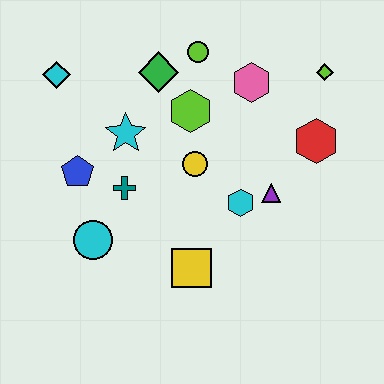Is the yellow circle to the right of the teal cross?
Yes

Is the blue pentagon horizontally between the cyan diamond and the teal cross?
Yes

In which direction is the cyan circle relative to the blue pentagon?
The cyan circle is below the blue pentagon.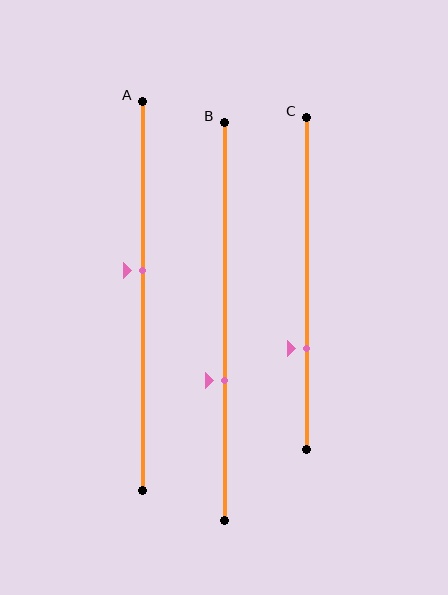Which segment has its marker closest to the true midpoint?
Segment A has its marker closest to the true midpoint.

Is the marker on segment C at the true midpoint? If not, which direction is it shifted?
No, the marker on segment C is shifted downward by about 20% of the segment length.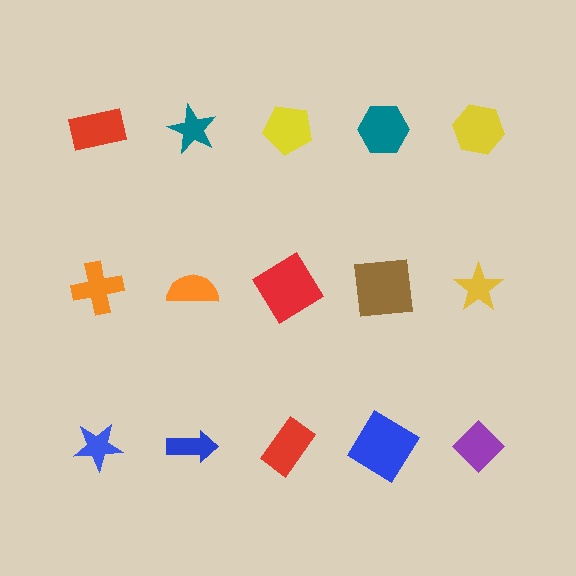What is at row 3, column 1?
A blue star.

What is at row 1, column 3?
A yellow pentagon.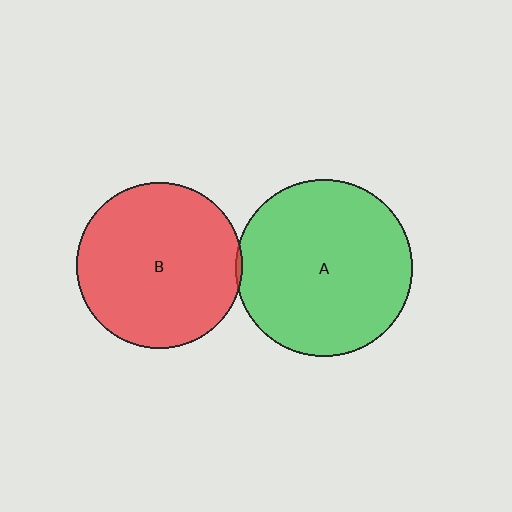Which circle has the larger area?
Circle A (green).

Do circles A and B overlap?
Yes.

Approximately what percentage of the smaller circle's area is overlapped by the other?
Approximately 5%.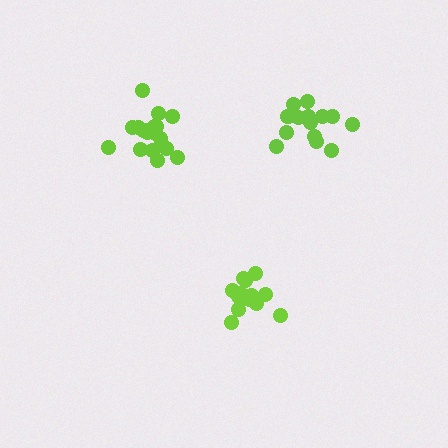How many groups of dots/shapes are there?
There are 3 groups.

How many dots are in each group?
Group 1: 13 dots, Group 2: 15 dots, Group 3: 18 dots (46 total).